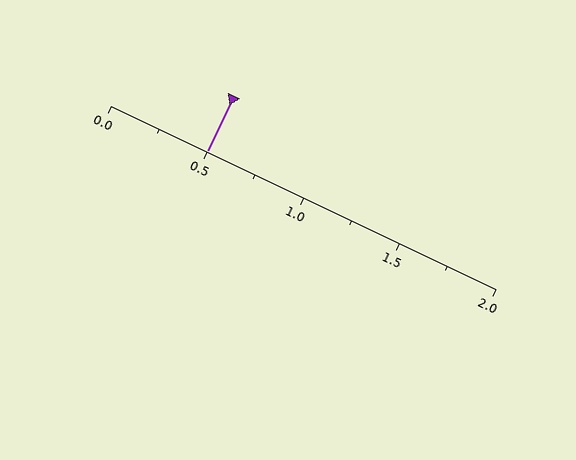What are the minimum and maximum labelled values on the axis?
The axis runs from 0.0 to 2.0.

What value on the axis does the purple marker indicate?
The marker indicates approximately 0.5.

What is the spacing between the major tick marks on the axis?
The major ticks are spaced 0.5 apart.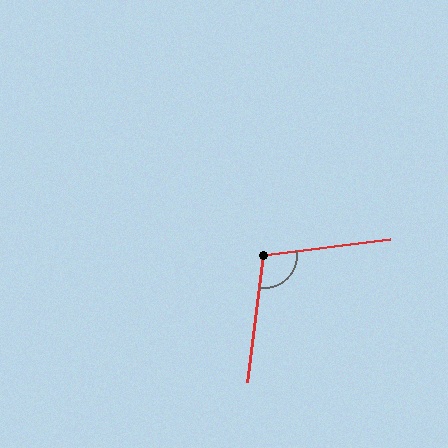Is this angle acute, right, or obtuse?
It is obtuse.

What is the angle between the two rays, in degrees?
Approximately 105 degrees.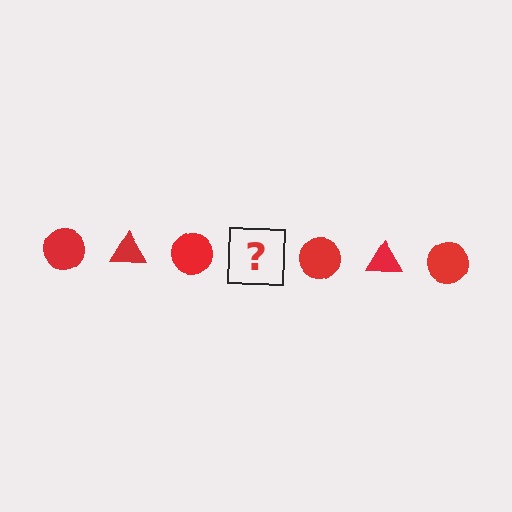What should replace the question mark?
The question mark should be replaced with a red triangle.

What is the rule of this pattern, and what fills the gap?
The rule is that the pattern cycles through circle, triangle shapes in red. The gap should be filled with a red triangle.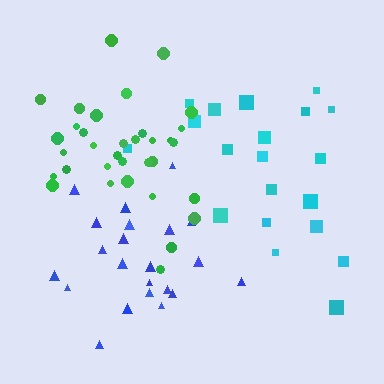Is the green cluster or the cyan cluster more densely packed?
Green.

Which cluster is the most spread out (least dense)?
Cyan.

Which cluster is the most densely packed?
Green.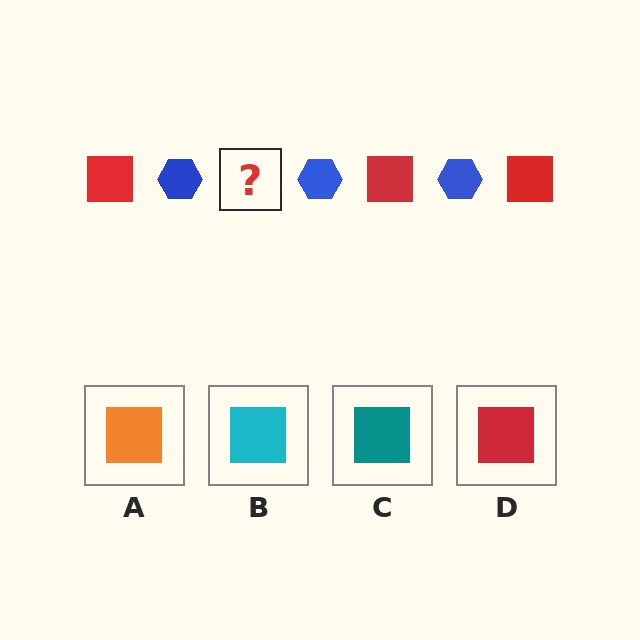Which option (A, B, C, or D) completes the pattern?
D.